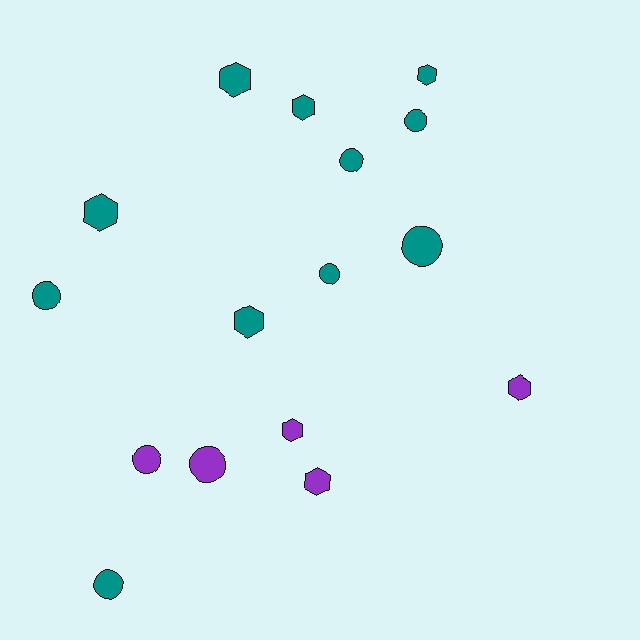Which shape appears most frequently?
Circle, with 8 objects.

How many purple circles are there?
There are 2 purple circles.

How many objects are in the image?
There are 16 objects.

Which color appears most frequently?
Teal, with 11 objects.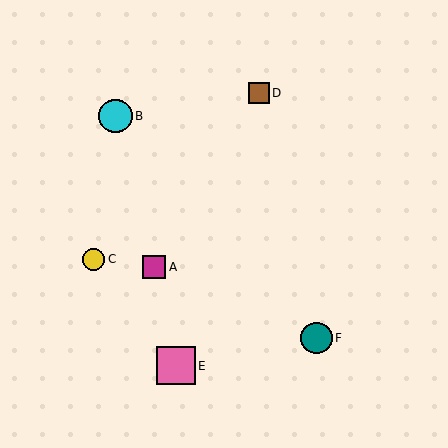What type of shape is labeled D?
Shape D is a brown square.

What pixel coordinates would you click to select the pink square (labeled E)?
Click at (176, 366) to select the pink square E.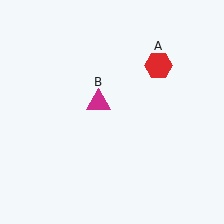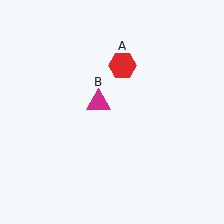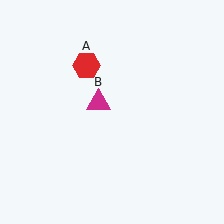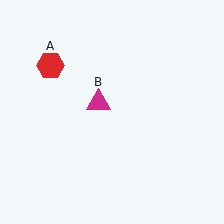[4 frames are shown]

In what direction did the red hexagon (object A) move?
The red hexagon (object A) moved left.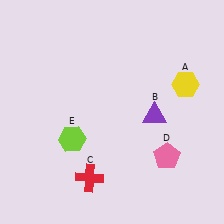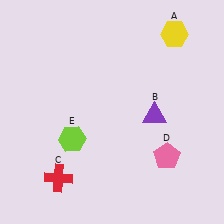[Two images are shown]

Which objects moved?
The objects that moved are: the yellow hexagon (A), the red cross (C).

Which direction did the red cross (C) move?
The red cross (C) moved left.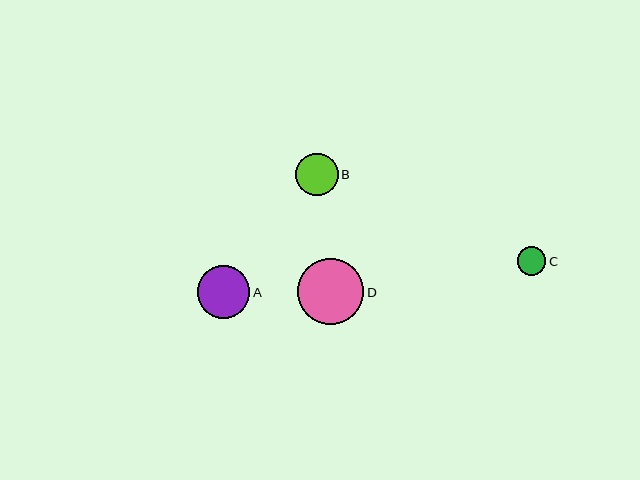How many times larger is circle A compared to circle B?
Circle A is approximately 1.2 times the size of circle B.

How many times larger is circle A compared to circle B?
Circle A is approximately 1.2 times the size of circle B.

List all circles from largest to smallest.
From largest to smallest: D, A, B, C.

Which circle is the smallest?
Circle C is the smallest with a size of approximately 29 pixels.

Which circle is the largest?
Circle D is the largest with a size of approximately 67 pixels.